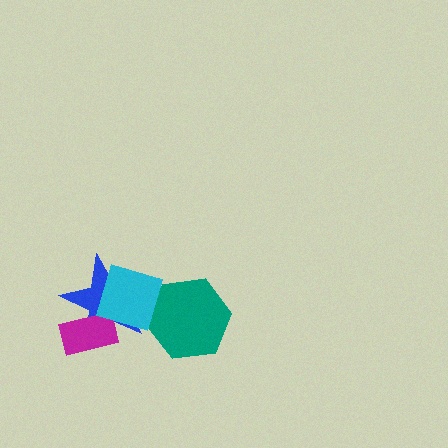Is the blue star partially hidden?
Yes, it is partially covered by another shape.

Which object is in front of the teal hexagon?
The cyan diamond is in front of the teal hexagon.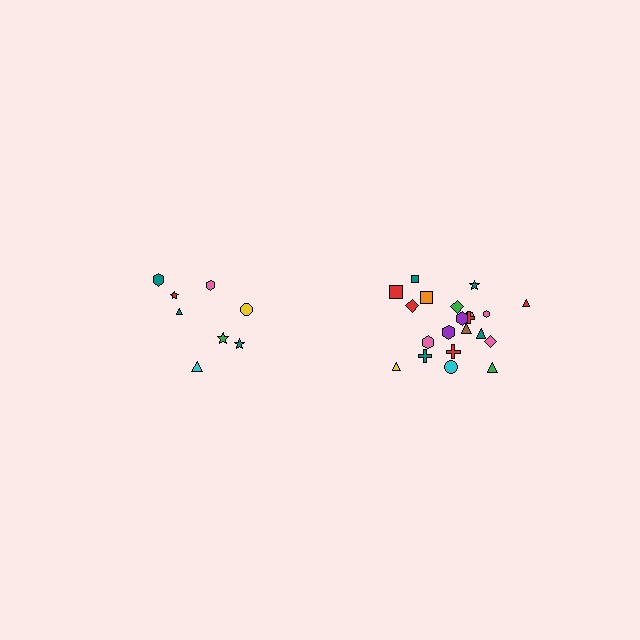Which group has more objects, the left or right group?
The right group.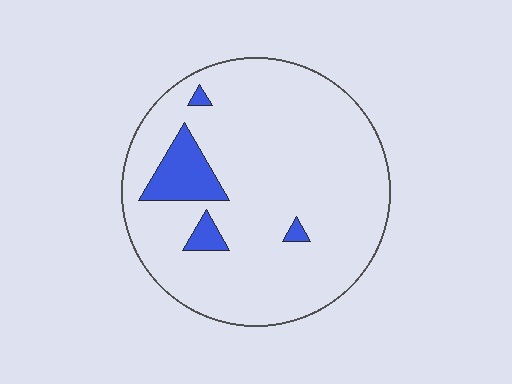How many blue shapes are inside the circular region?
4.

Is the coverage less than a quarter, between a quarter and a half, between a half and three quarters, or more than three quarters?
Less than a quarter.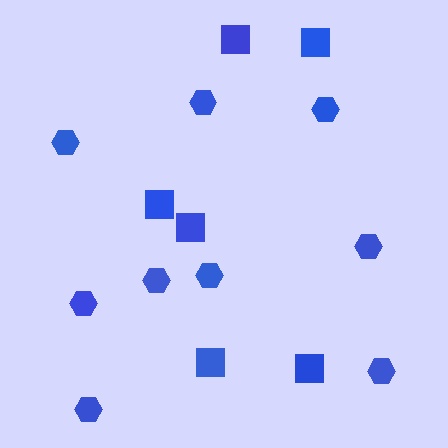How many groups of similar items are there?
There are 2 groups: one group of squares (6) and one group of hexagons (9).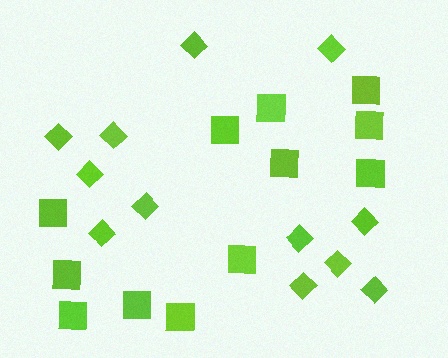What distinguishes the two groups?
There are 2 groups: one group of squares (12) and one group of diamonds (12).